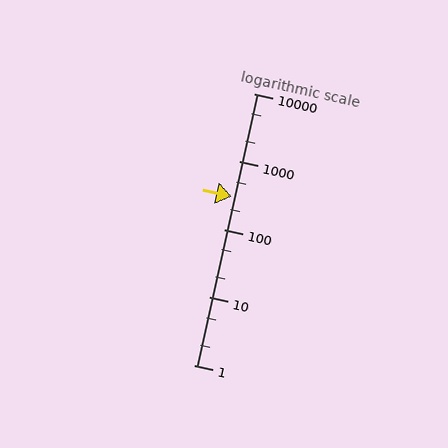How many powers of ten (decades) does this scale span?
The scale spans 4 decades, from 1 to 10000.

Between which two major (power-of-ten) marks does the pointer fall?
The pointer is between 100 and 1000.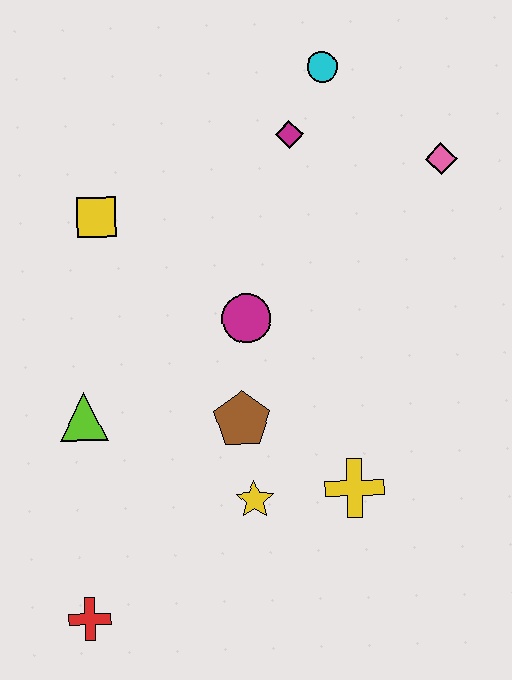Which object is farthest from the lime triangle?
The pink diamond is farthest from the lime triangle.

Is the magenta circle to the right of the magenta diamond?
No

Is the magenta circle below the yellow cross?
No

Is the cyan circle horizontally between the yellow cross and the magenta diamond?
Yes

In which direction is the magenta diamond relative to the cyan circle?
The magenta diamond is below the cyan circle.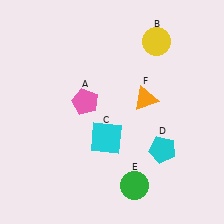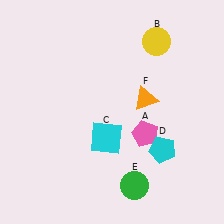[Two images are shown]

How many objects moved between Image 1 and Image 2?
1 object moved between the two images.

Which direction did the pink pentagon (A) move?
The pink pentagon (A) moved right.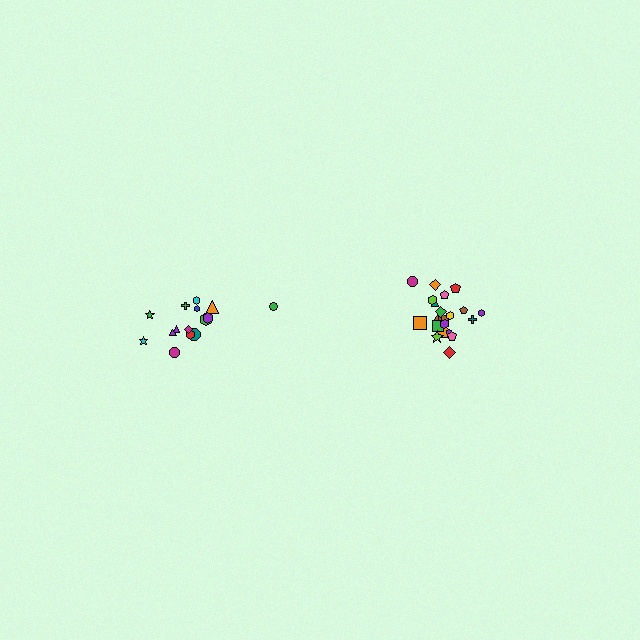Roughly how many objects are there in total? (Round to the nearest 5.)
Roughly 35 objects in total.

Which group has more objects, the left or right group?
The right group.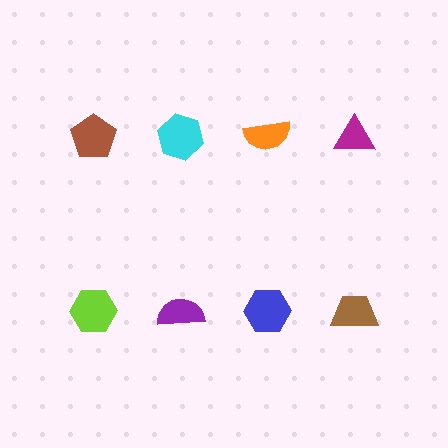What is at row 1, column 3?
An orange semicircle.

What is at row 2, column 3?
A blue hexagon.